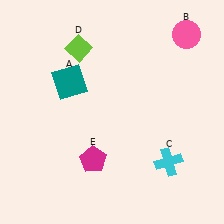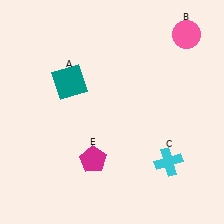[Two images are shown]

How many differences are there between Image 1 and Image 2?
There is 1 difference between the two images.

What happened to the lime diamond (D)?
The lime diamond (D) was removed in Image 2. It was in the top-left area of Image 1.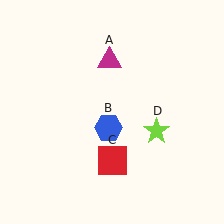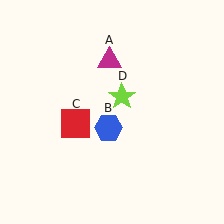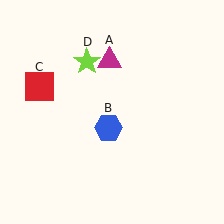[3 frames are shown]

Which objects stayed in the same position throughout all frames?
Magenta triangle (object A) and blue hexagon (object B) remained stationary.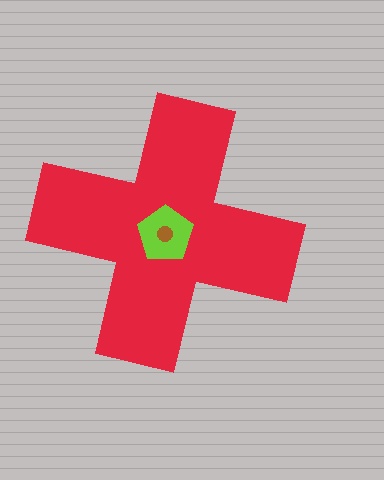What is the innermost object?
The brown circle.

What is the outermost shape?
The red cross.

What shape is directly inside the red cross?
The lime pentagon.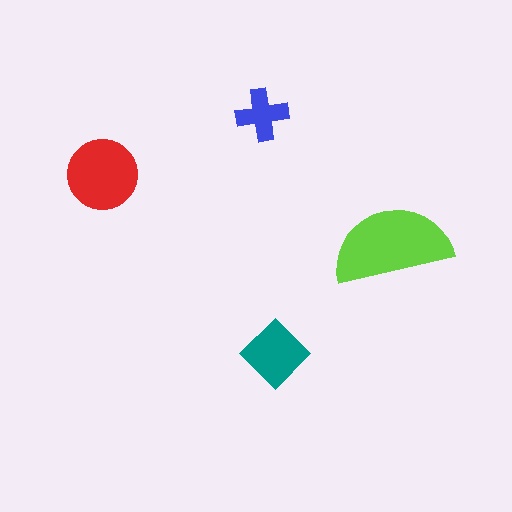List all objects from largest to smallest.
The lime semicircle, the red circle, the teal diamond, the blue cross.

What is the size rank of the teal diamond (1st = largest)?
3rd.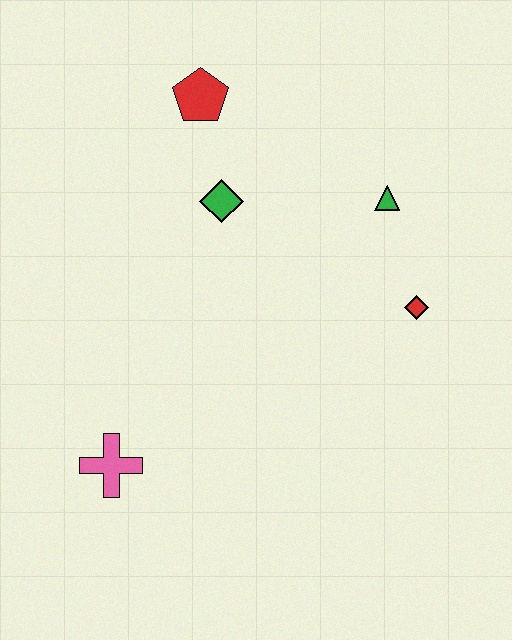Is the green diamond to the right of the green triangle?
No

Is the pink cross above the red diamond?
No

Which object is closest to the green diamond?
The red pentagon is closest to the green diamond.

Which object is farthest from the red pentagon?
The pink cross is farthest from the red pentagon.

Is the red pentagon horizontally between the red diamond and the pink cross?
Yes